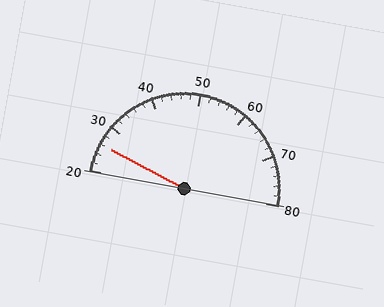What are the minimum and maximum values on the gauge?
The gauge ranges from 20 to 80.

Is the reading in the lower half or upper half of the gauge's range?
The reading is in the lower half of the range (20 to 80).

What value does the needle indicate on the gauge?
The needle indicates approximately 26.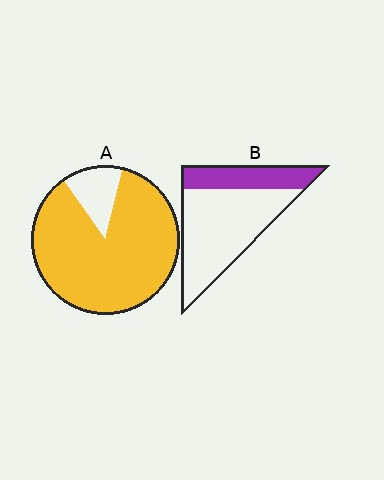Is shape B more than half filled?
No.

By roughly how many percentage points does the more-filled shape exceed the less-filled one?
By roughly 55 percentage points (A over B).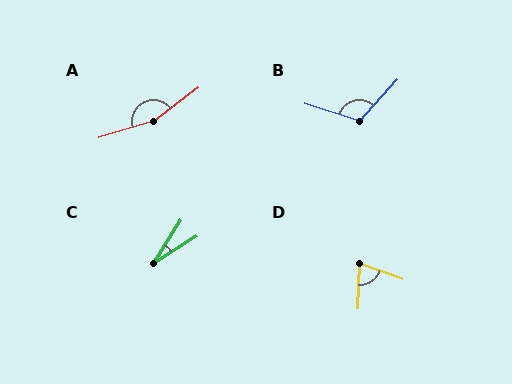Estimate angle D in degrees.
Approximately 72 degrees.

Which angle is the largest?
A, at approximately 160 degrees.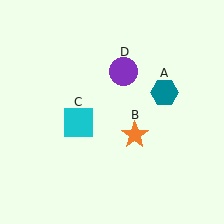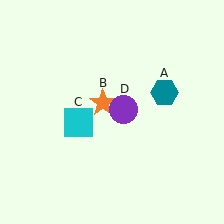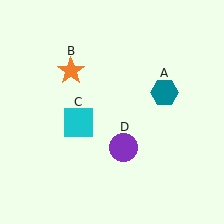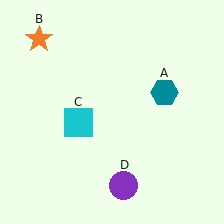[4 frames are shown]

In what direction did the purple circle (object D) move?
The purple circle (object D) moved down.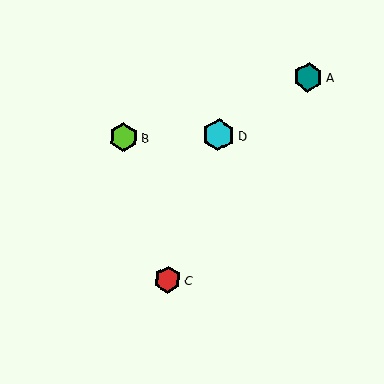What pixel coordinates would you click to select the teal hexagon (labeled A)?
Click at (308, 77) to select the teal hexagon A.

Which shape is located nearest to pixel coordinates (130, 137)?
The lime hexagon (labeled B) at (123, 137) is nearest to that location.